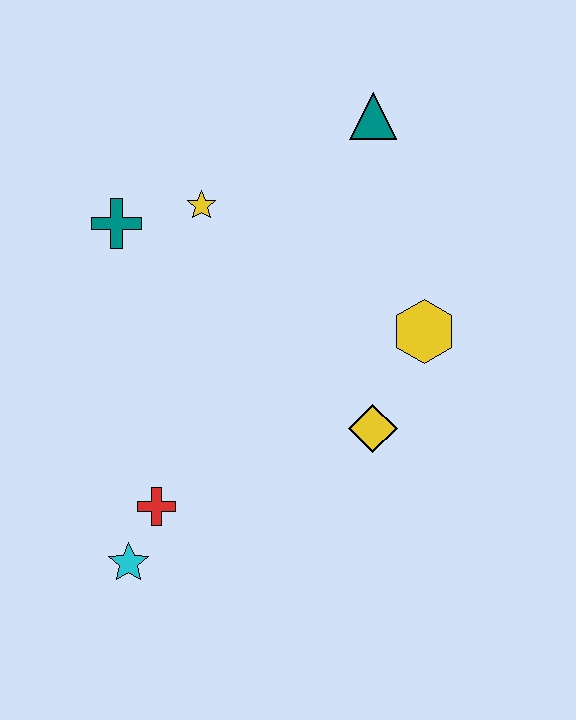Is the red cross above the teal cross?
No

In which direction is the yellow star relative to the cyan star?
The yellow star is above the cyan star.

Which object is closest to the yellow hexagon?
The yellow diamond is closest to the yellow hexagon.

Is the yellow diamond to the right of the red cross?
Yes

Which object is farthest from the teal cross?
The cyan star is farthest from the teal cross.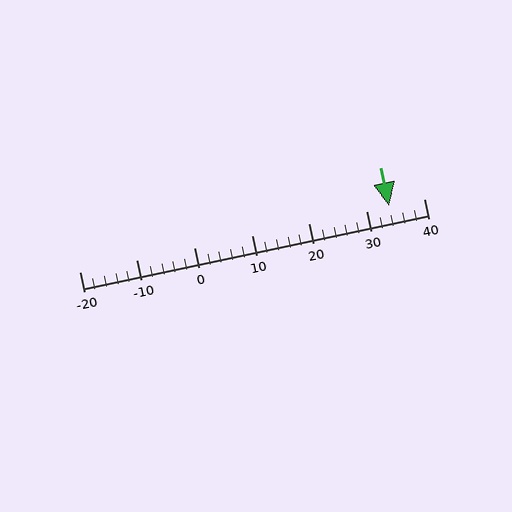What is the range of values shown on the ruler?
The ruler shows values from -20 to 40.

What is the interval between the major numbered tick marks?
The major tick marks are spaced 10 units apart.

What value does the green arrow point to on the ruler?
The green arrow points to approximately 34.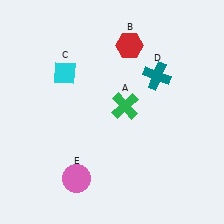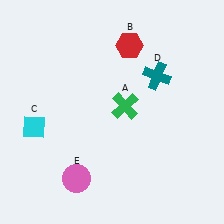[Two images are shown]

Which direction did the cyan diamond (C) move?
The cyan diamond (C) moved down.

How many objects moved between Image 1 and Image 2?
1 object moved between the two images.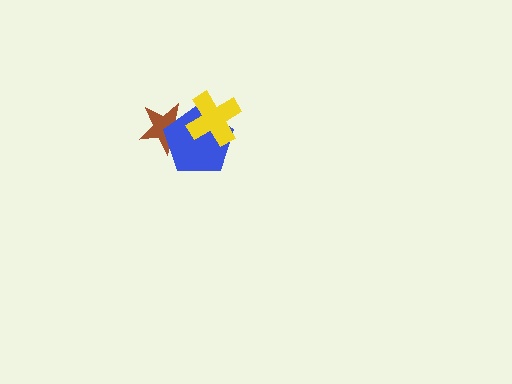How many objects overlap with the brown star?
1 object overlaps with the brown star.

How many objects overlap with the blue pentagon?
2 objects overlap with the blue pentagon.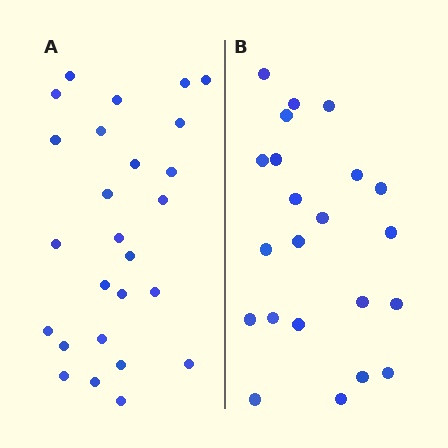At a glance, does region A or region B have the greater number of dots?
Region A (the left region) has more dots.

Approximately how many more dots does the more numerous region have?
Region A has about 4 more dots than region B.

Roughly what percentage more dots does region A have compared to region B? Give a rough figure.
About 20% more.